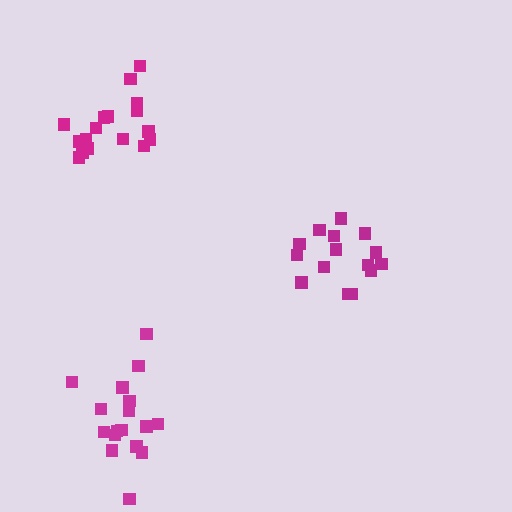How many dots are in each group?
Group 1: 15 dots, Group 2: 17 dots, Group 3: 17 dots (49 total).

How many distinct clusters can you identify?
There are 3 distinct clusters.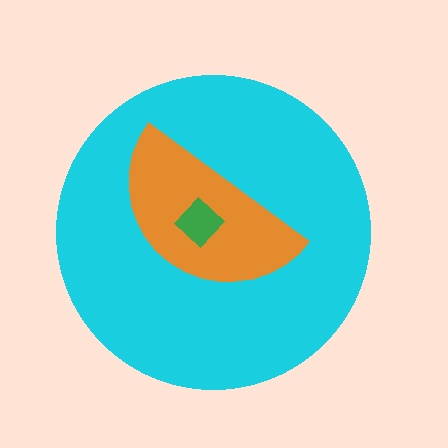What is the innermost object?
The green diamond.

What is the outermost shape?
The cyan circle.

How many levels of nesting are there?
3.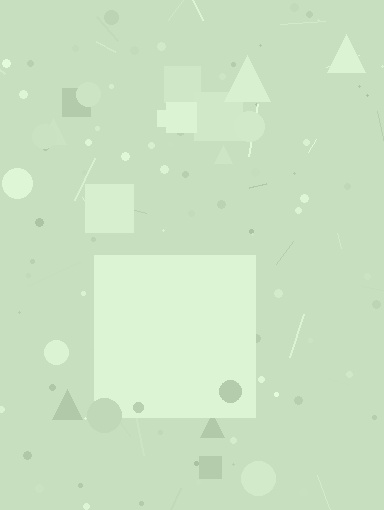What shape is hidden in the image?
A square is hidden in the image.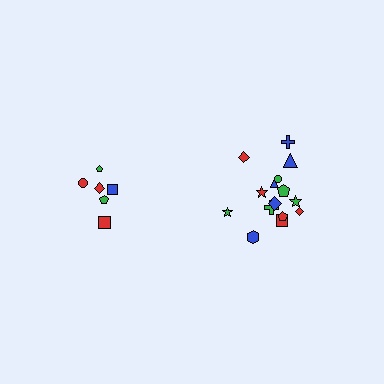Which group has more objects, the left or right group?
The right group.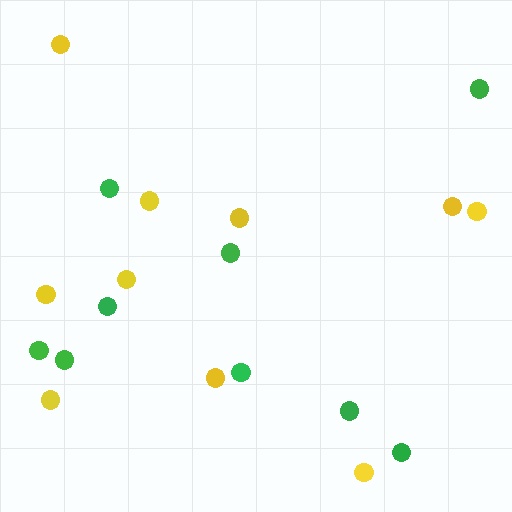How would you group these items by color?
There are 2 groups: one group of green circles (9) and one group of yellow circles (10).